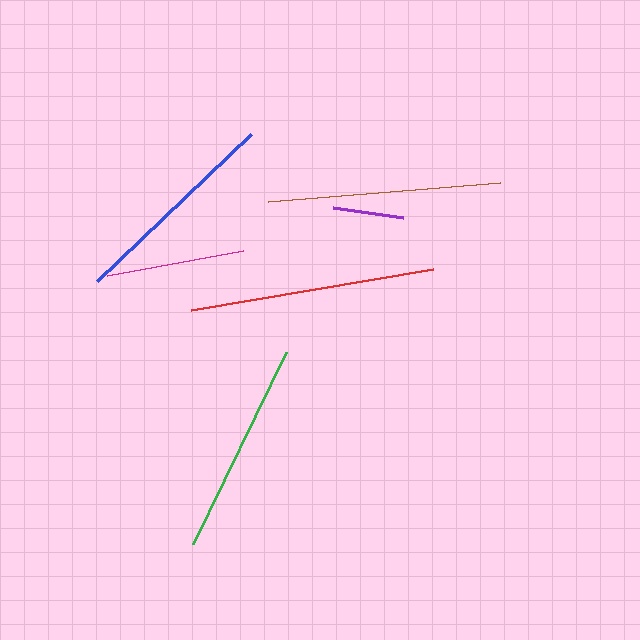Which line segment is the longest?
The red line is the longest at approximately 246 pixels.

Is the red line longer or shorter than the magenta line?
The red line is longer than the magenta line.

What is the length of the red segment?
The red segment is approximately 246 pixels long.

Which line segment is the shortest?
The purple line is the shortest at approximately 71 pixels.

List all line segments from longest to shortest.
From longest to shortest: red, brown, blue, green, magenta, purple.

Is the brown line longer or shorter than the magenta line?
The brown line is longer than the magenta line.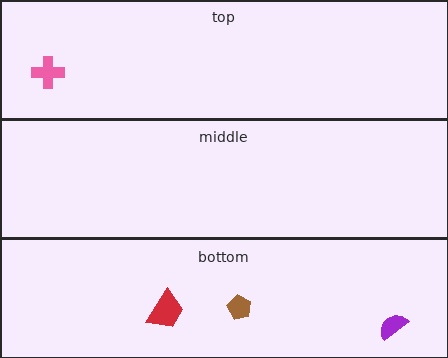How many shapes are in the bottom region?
3.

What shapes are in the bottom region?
The red trapezoid, the brown pentagon, the purple semicircle.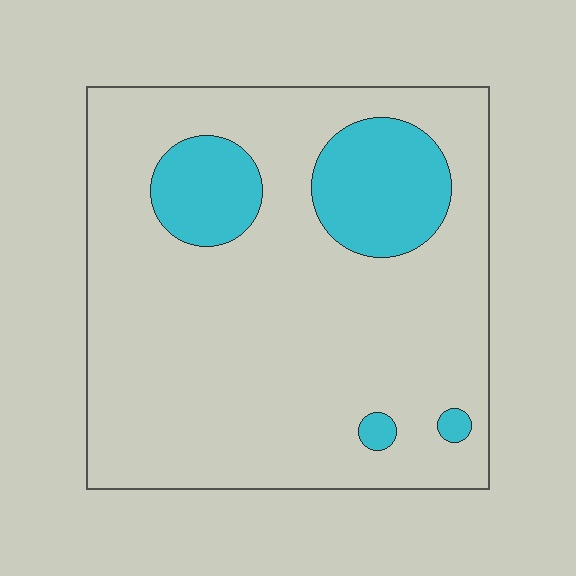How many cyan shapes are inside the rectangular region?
4.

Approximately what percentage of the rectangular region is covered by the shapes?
Approximately 15%.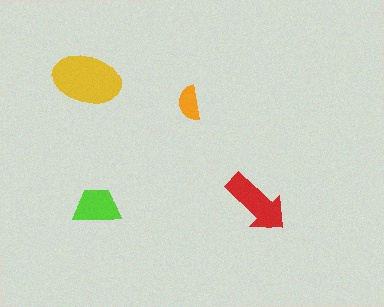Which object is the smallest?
The orange semicircle.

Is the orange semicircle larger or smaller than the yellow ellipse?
Smaller.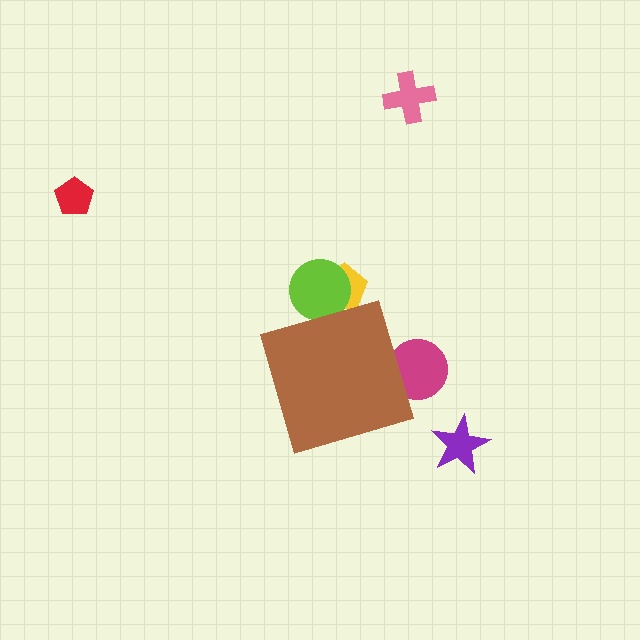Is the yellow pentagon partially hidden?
Yes, the yellow pentagon is partially hidden behind the brown diamond.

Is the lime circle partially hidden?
Yes, the lime circle is partially hidden behind the brown diamond.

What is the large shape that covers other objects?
A brown diamond.